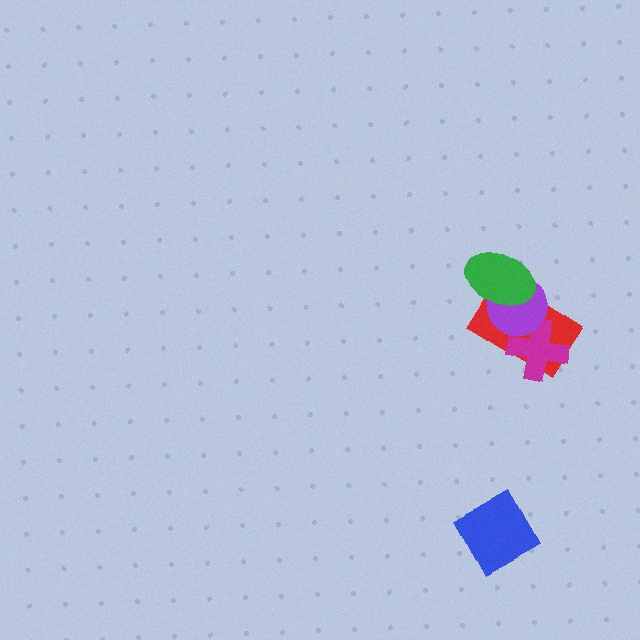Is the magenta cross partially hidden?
Yes, it is partially covered by another shape.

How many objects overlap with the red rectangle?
3 objects overlap with the red rectangle.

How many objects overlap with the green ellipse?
2 objects overlap with the green ellipse.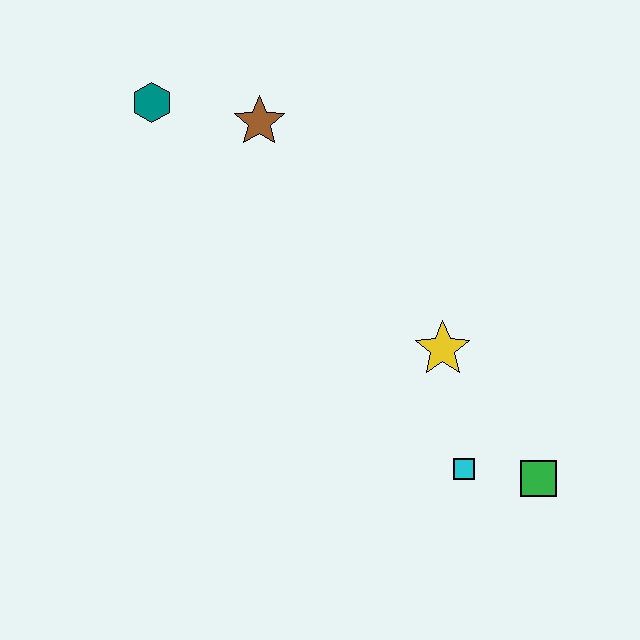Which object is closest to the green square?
The cyan square is closest to the green square.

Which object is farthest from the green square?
The teal hexagon is farthest from the green square.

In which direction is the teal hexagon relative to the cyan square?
The teal hexagon is above the cyan square.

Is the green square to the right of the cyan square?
Yes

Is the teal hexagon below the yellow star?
No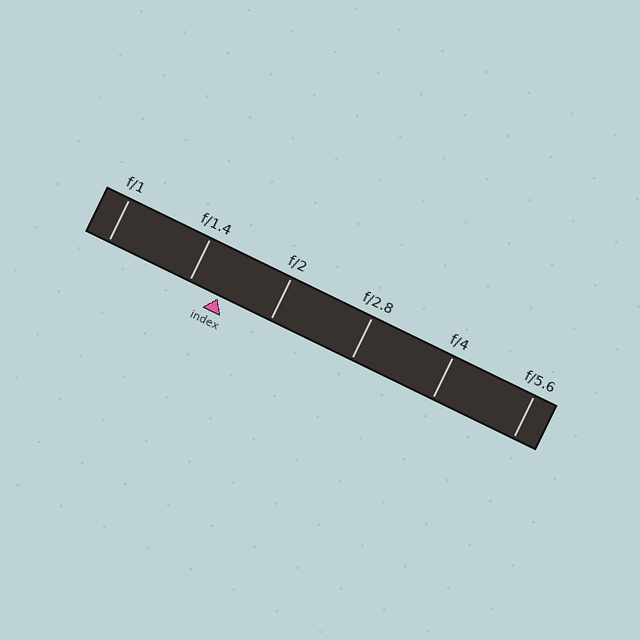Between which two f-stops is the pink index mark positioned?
The index mark is between f/1.4 and f/2.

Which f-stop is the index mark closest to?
The index mark is closest to f/1.4.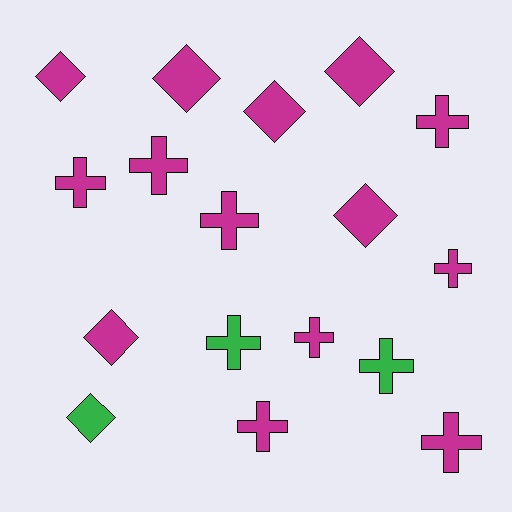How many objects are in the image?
There are 17 objects.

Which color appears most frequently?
Magenta, with 14 objects.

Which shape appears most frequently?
Cross, with 10 objects.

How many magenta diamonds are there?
There are 6 magenta diamonds.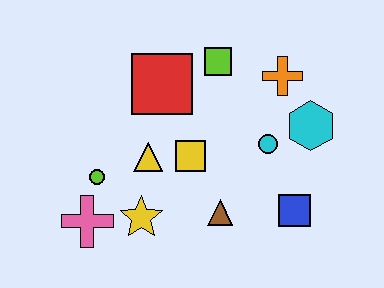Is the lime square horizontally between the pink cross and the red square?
No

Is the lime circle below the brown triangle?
No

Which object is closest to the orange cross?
The cyan hexagon is closest to the orange cross.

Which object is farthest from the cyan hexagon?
The pink cross is farthest from the cyan hexagon.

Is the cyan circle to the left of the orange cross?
Yes